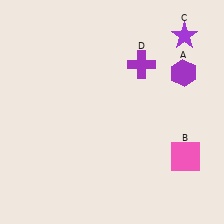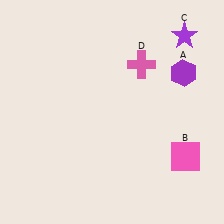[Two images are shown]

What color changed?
The cross (D) changed from purple in Image 1 to pink in Image 2.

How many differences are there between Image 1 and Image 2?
There is 1 difference between the two images.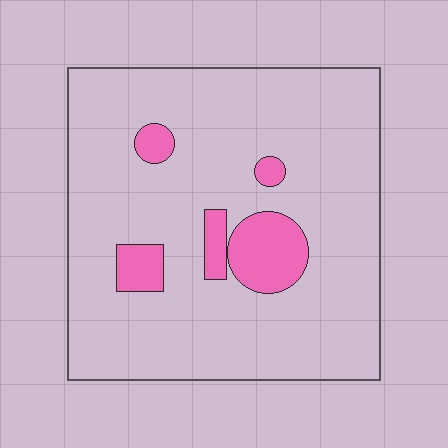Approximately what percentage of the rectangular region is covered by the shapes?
Approximately 10%.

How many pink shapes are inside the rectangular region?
5.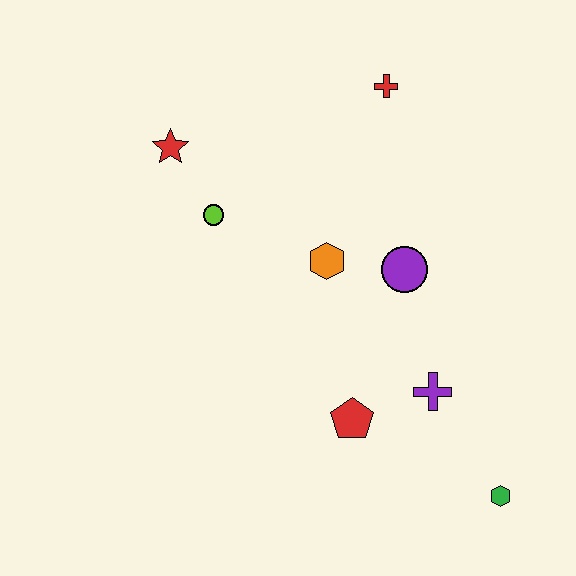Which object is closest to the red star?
The lime circle is closest to the red star.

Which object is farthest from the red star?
The green hexagon is farthest from the red star.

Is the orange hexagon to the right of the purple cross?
No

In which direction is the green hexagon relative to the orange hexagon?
The green hexagon is below the orange hexagon.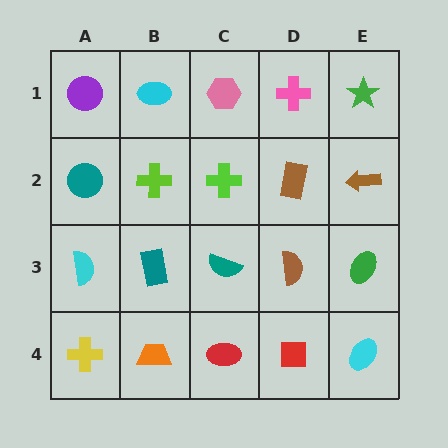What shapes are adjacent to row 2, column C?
A pink hexagon (row 1, column C), a teal semicircle (row 3, column C), a lime cross (row 2, column B), a brown rectangle (row 2, column D).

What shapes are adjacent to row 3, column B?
A lime cross (row 2, column B), an orange trapezoid (row 4, column B), a cyan semicircle (row 3, column A), a teal semicircle (row 3, column C).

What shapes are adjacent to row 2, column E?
A green star (row 1, column E), a green ellipse (row 3, column E), a brown rectangle (row 2, column D).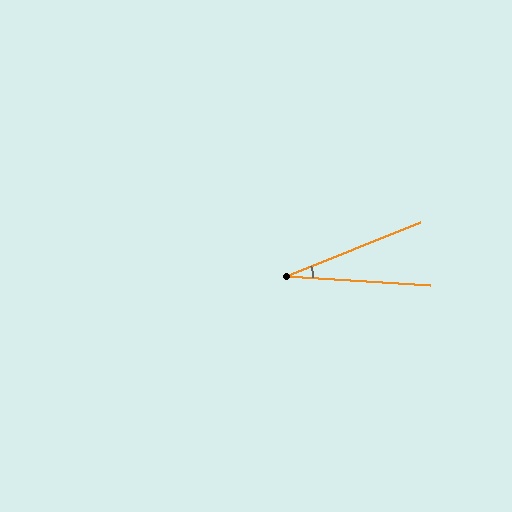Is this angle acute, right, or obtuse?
It is acute.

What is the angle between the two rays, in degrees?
Approximately 25 degrees.